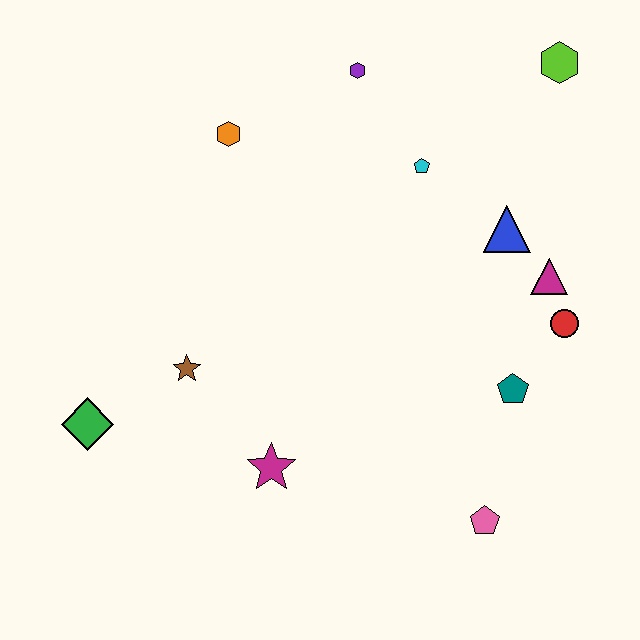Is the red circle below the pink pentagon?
No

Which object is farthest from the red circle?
The green diamond is farthest from the red circle.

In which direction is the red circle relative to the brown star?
The red circle is to the right of the brown star.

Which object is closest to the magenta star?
The brown star is closest to the magenta star.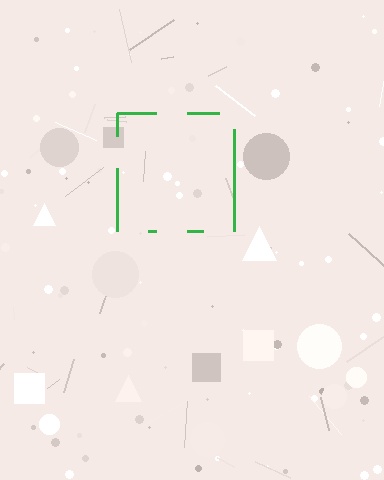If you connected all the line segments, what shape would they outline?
They would outline a square.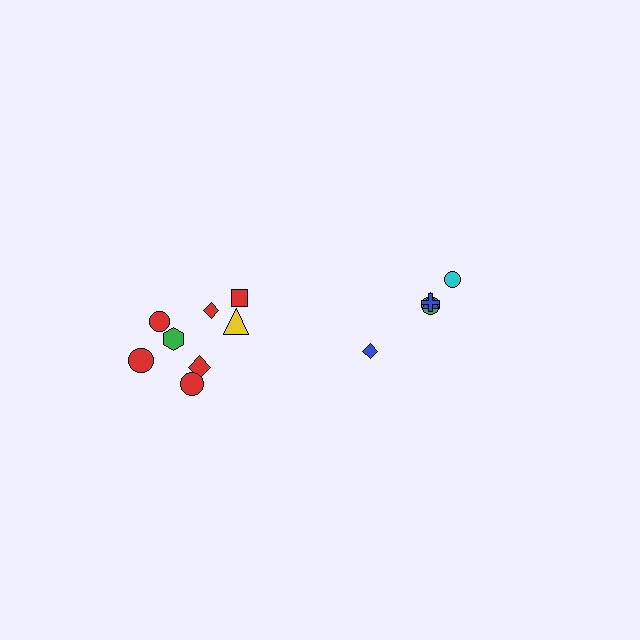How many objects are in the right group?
There are 5 objects.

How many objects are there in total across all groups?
There are 13 objects.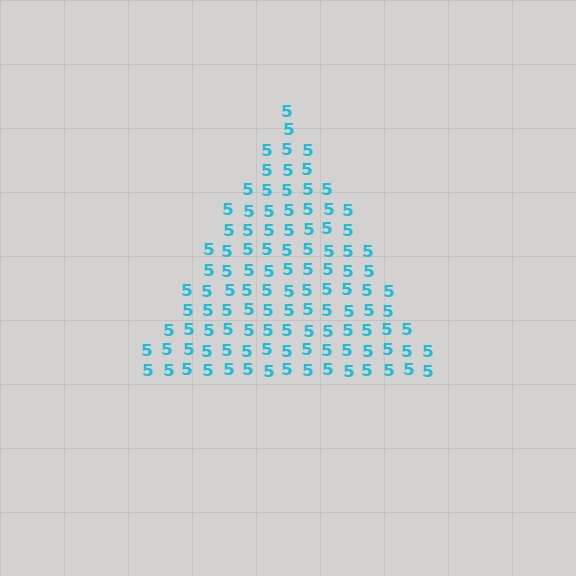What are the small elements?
The small elements are digit 5's.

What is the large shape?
The large shape is a triangle.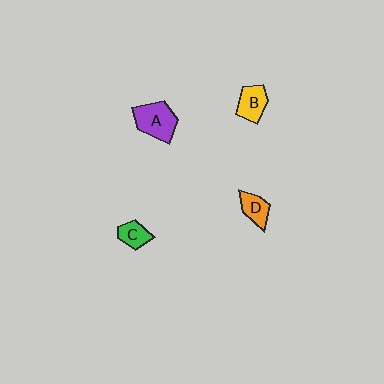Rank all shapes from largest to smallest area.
From largest to smallest: A (purple), B (yellow), D (orange), C (green).